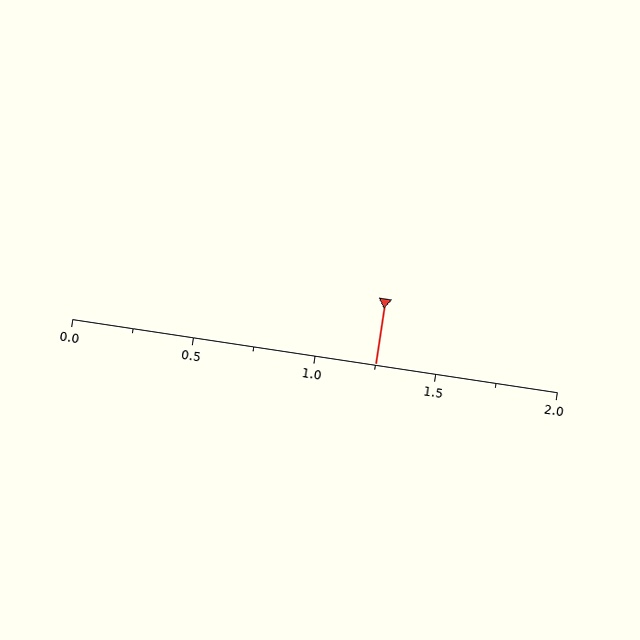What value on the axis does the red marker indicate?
The marker indicates approximately 1.25.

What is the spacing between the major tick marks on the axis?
The major ticks are spaced 0.5 apart.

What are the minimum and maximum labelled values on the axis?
The axis runs from 0.0 to 2.0.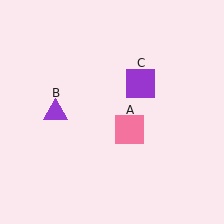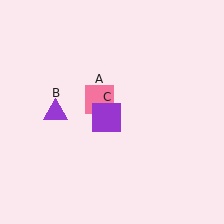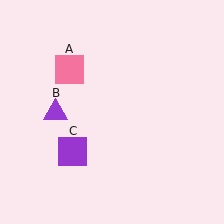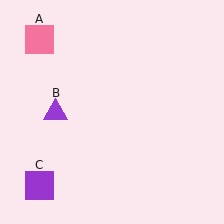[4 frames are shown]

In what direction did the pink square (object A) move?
The pink square (object A) moved up and to the left.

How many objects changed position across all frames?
2 objects changed position: pink square (object A), purple square (object C).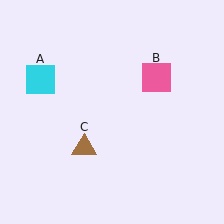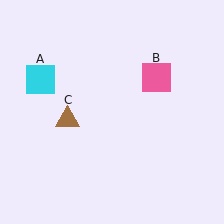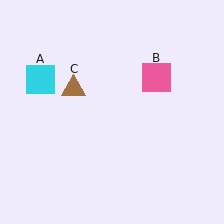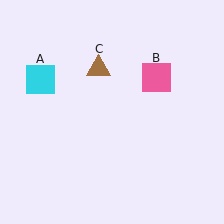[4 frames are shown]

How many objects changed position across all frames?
1 object changed position: brown triangle (object C).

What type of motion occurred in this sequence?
The brown triangle (object C) rotated clockwise around the center of the scene.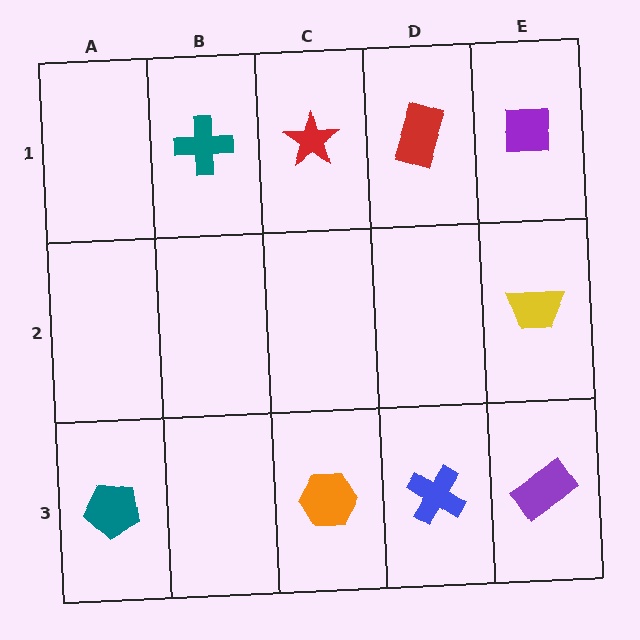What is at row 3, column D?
A blue cross.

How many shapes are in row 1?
4 shapes.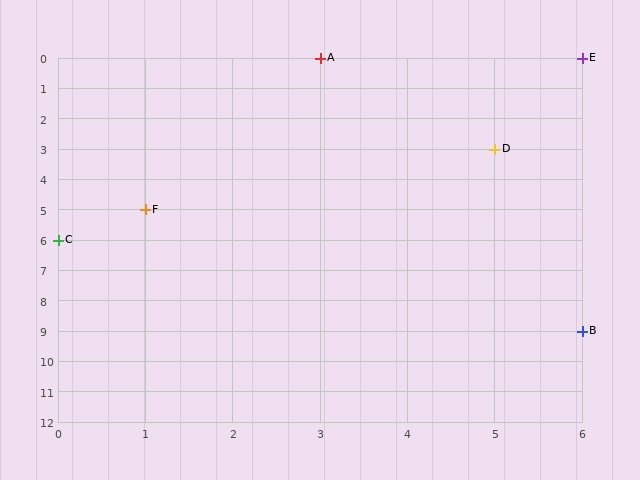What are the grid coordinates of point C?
Point C is at grid coordinates (0, 6).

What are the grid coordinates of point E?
Point E is at grid coordinates (6, 0).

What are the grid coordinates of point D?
Point D is at grid coordinates (5, 3).